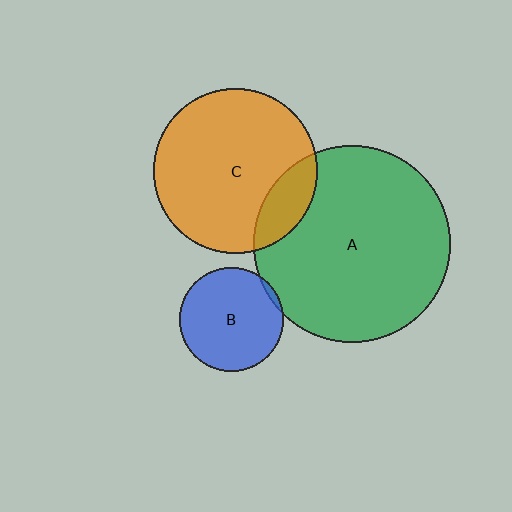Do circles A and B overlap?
Yes.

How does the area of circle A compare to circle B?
Approximately 3.6 times.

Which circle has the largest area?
Circle A (green).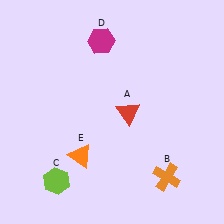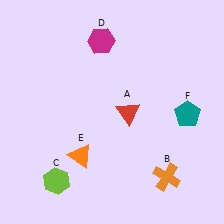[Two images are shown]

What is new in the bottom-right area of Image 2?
A teal pentagon (F) was added in the bottom-right area of Image 2.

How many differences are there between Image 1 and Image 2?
There is 1 difference between the two images.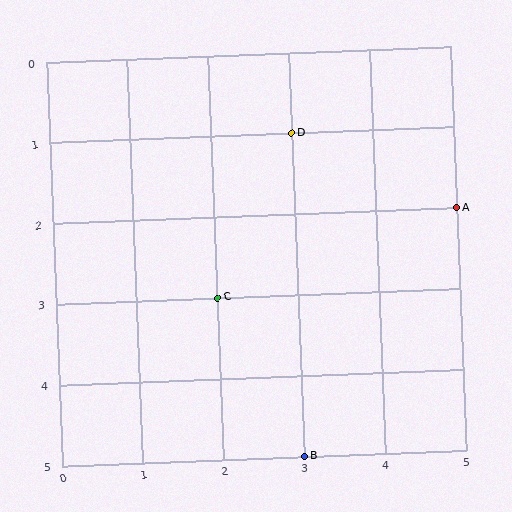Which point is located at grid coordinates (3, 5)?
Point B is at (3, 5).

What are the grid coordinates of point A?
Point A is at grid coordinates (5, 2).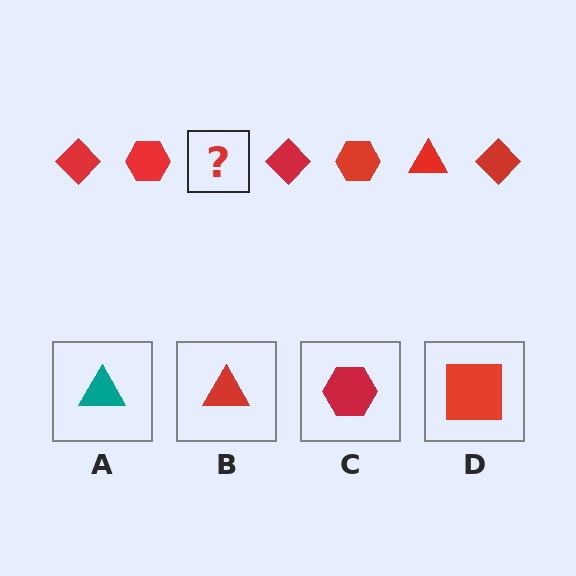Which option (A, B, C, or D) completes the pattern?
B.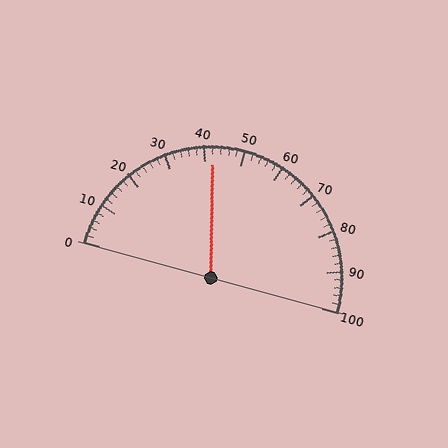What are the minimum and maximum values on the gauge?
The gauge ranges from 0 to 100.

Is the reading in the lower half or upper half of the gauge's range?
The reading is in the lower half of the range (0 to 100).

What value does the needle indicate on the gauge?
The needle indicates approximately 42.